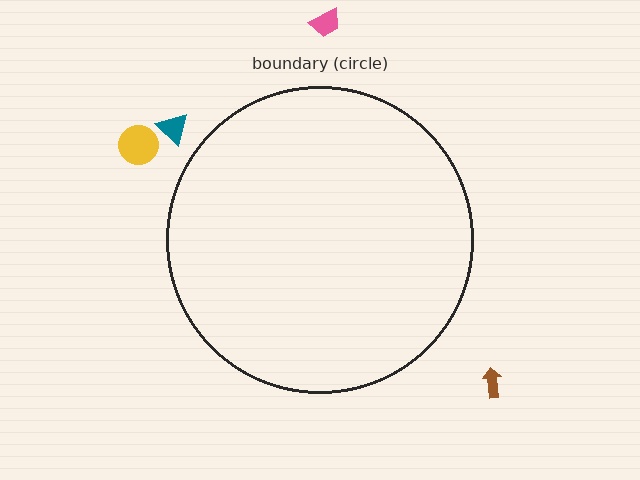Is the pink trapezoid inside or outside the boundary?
Outside.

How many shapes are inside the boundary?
0 inside, 4 outside.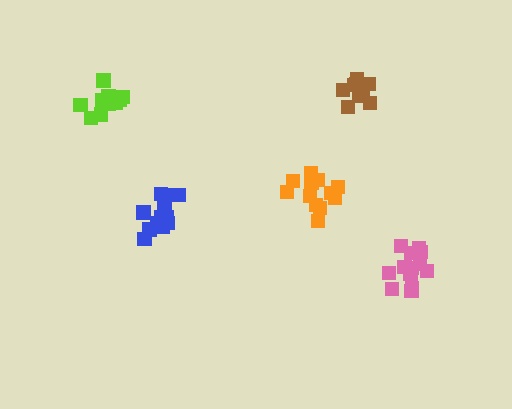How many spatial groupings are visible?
There are 5 spatial groupings.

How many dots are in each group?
Group 1: 11 dots, Group 2: 15 dots, Group 3: 12 dots, Group 4: 14 dots, Group 5: 13 dots (65 total).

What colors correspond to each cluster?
The clusters are colored: brown, blue, orange, lime, pink.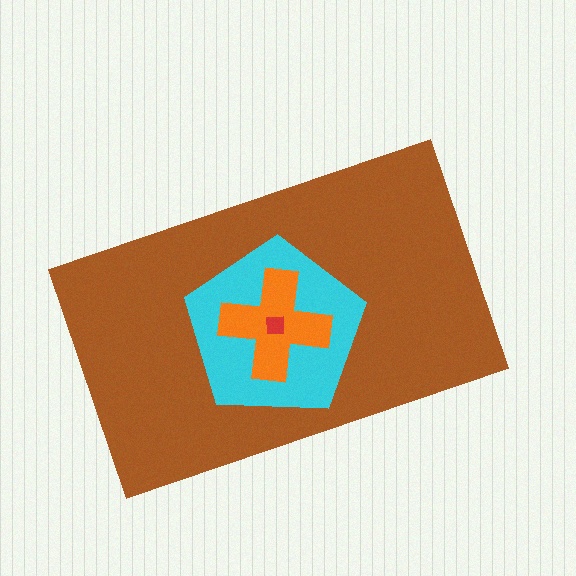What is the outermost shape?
The brown rectangle.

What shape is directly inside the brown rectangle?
The cyan pentagon.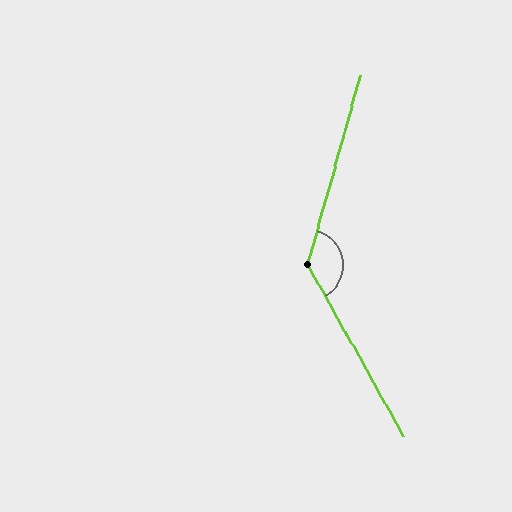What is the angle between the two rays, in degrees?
Approximately 135 degrees.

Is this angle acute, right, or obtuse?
It is obtuse.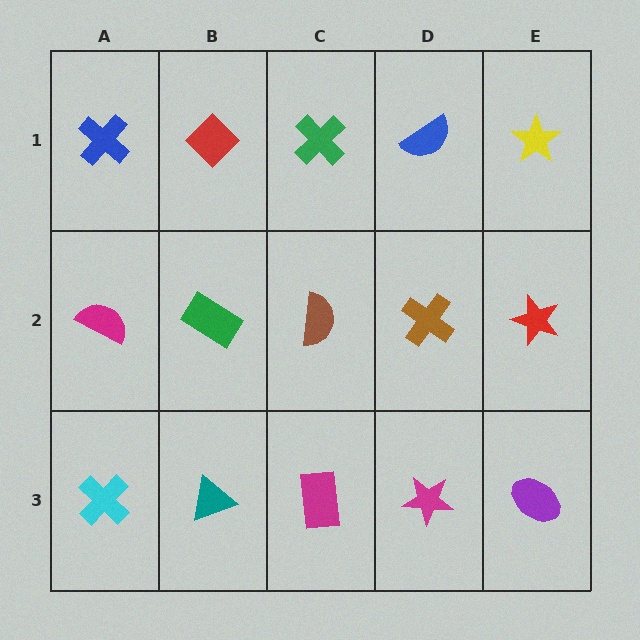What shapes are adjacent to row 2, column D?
A blue semicircle (row 1, column D), a magenta star (row 3, column D), a brown semicircle (row 2, column C), a red star (row 2, column E).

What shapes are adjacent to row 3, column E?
A red star (row 2, column E), a magenta star (row 3, column D).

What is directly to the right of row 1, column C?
A blue semicircle.